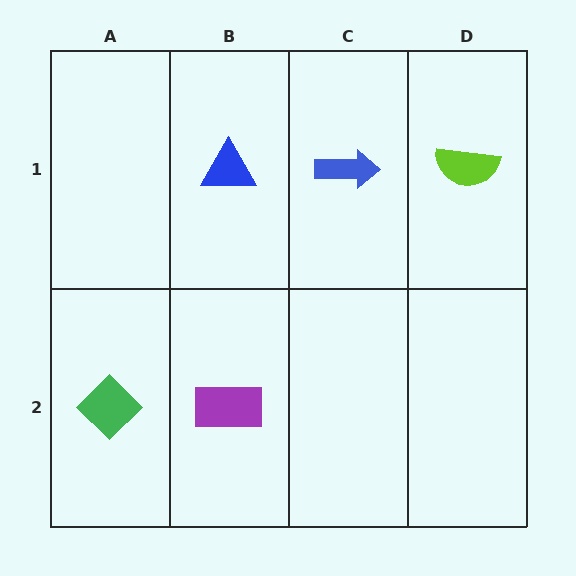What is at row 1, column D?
A lime semicircle.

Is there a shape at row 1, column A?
No, that cell is empty.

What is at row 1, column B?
A blue triangle.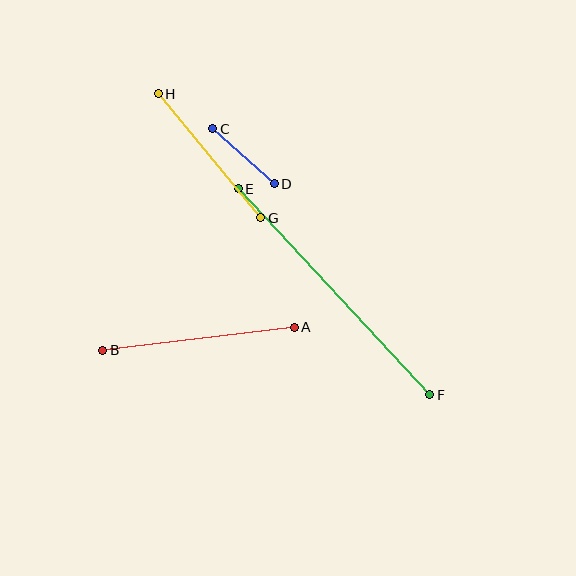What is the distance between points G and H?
The distance is approximately 161 pixels.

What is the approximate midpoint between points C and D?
The midpoint is at approximately (244, 156) pixels.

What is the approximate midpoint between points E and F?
The midpoint is at approximately (334, 292) pixels.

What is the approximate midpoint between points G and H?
The midpoint is at approximately (210, 156) pixels.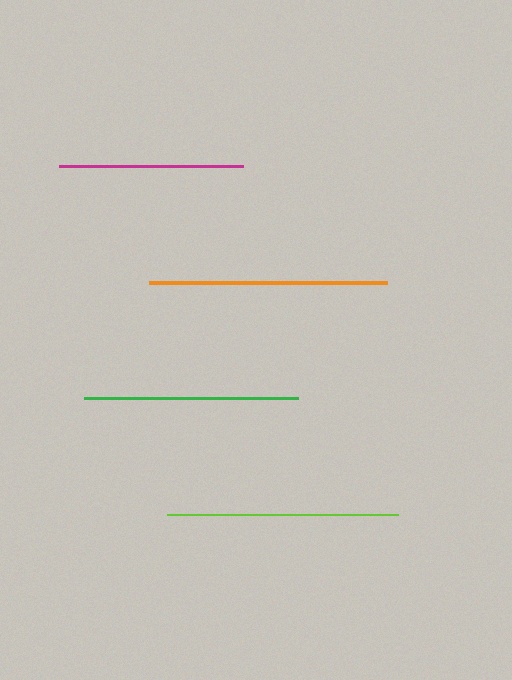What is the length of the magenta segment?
The magenta segment is approximately 184 pixels long.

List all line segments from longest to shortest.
From longest to shortest: orange, lime, green, magenta.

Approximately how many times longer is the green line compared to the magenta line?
The green line is approximately 1.2 times the length of the magenta line.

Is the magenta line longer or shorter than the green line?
The green line is longer than the magenta line.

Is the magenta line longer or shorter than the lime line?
The lime line is longer than the magenta line.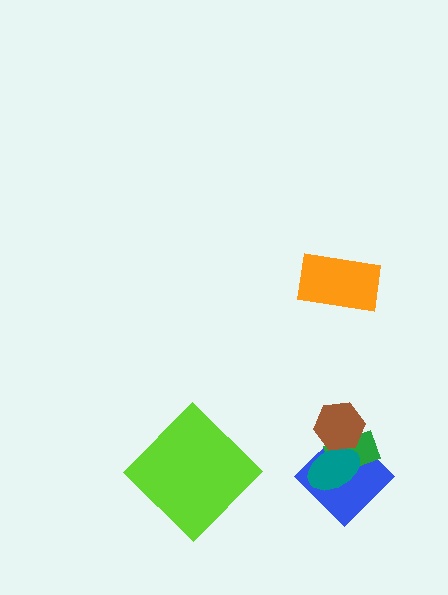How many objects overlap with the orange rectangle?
0 objects overlap with the orange rectangle.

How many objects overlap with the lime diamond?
0 objects overlap with the lime diamond.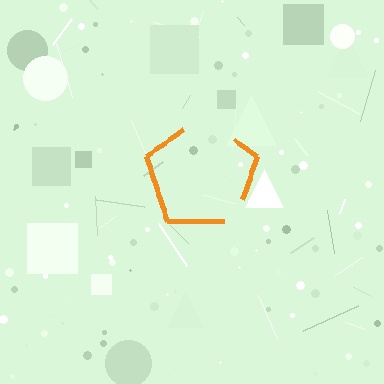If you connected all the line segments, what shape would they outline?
They would outline a pentagon.